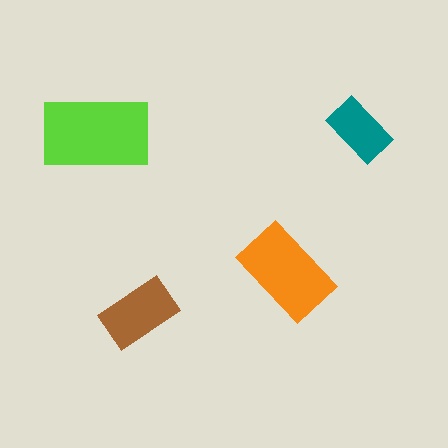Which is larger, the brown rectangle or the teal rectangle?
The brown one.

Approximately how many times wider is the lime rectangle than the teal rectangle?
About 1.5 times wider.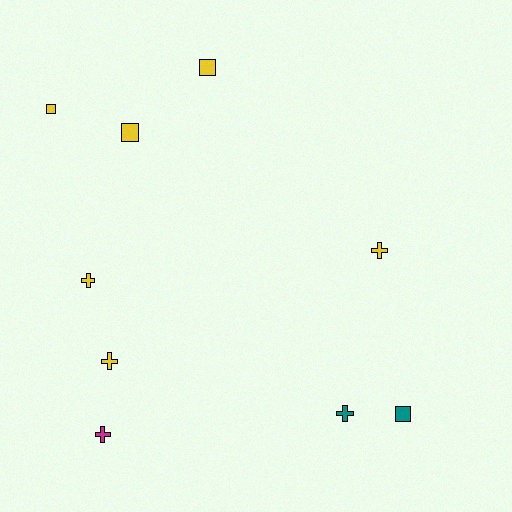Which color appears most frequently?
Yellow, with 6 objects.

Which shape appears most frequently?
Cross, with 5 objects.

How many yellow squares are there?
There are 3 yellow squares.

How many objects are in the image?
There are 9 objects.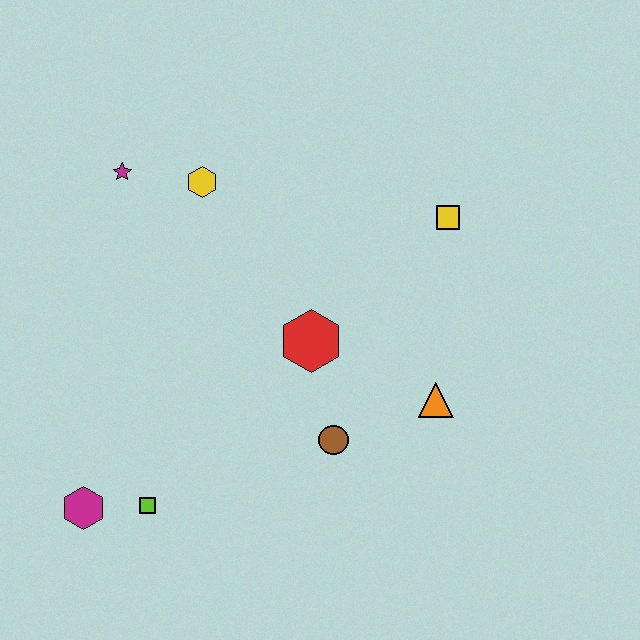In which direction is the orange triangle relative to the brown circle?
The orange triangle is to the right of the brown circle.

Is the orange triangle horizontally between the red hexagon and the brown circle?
No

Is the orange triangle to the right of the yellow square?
No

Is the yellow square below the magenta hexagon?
No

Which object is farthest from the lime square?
The yellow square is farthest from the lime square.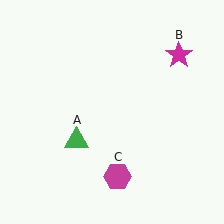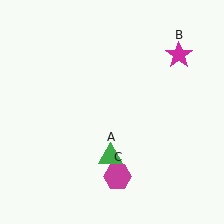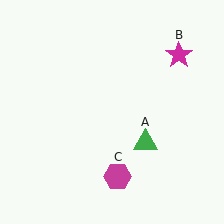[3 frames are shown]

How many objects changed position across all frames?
1 object changed position: green triangle (object A).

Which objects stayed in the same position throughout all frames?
Magenta star (object B) and magenta hexagon (object C) remained stationary.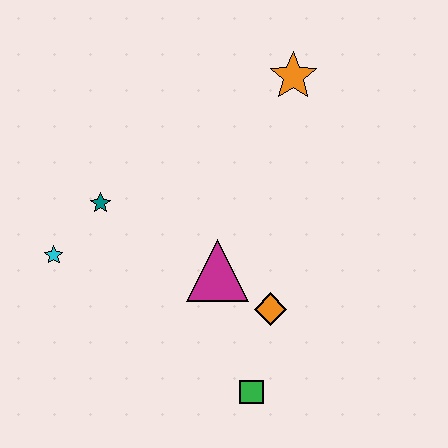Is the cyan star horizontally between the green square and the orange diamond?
No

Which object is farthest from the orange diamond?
The orange star is farthest from the orange diamond.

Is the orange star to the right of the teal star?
Yes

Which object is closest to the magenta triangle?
The orange diamond is closest to the magenta triangle.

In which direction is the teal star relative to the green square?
The teal star is above the green square.